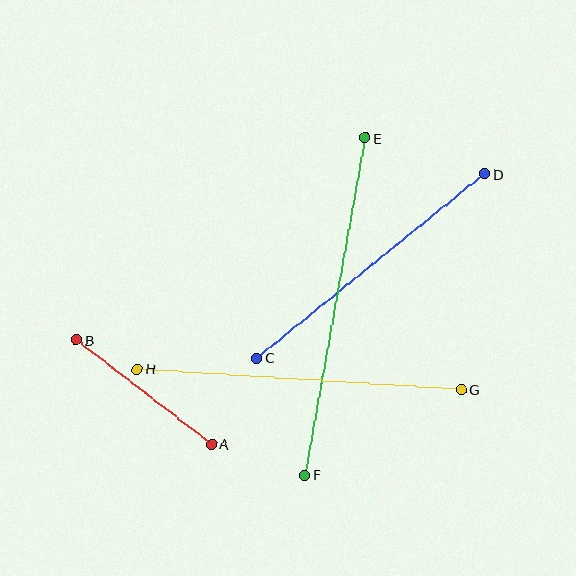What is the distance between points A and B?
The distance is approximately 171 pixels.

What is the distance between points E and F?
The distance is approximately 343 pixels.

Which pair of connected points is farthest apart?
Points E and F are farthest apart.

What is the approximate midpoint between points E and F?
The midpoint is at approximately (335, 307) pixels.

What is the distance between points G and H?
The distance is approximately 325 pixels.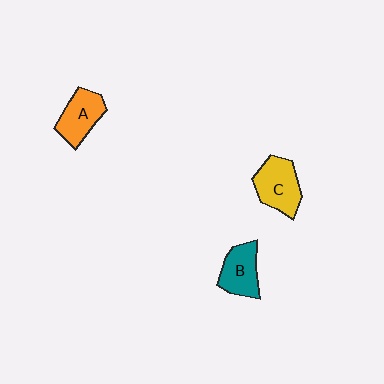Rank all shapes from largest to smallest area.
From largest to smallest: C (yellow), A (orange), B (teal).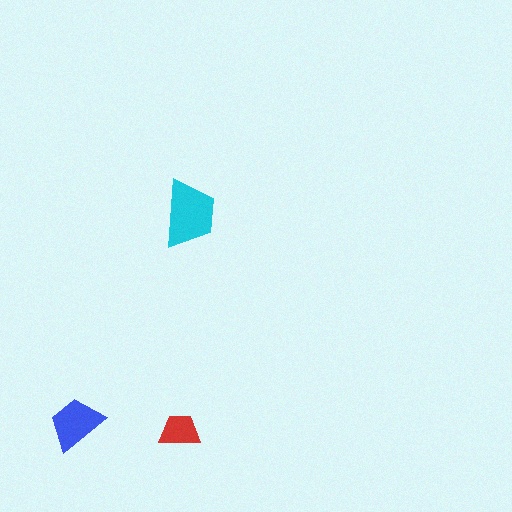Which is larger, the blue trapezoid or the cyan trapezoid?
The cyan one.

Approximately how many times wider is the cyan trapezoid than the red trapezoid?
About 1.5 times wider.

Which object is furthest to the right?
The cyan trapezoid is rightmost.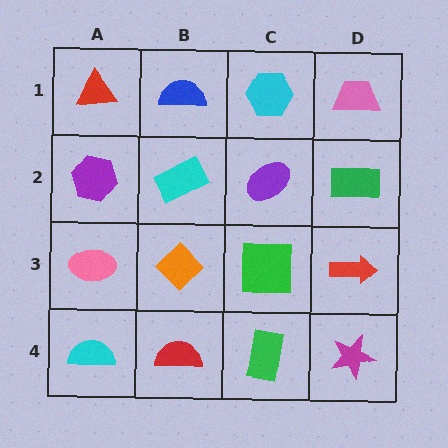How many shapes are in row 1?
4 shapes.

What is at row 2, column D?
A green rectangle.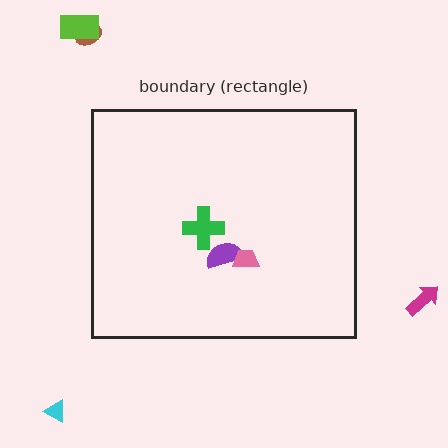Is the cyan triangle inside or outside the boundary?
Outside.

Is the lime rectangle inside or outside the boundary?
Outside.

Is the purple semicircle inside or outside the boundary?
Inside.